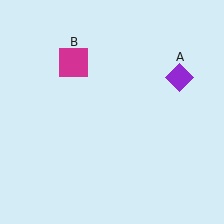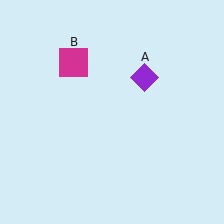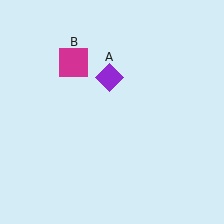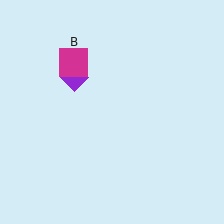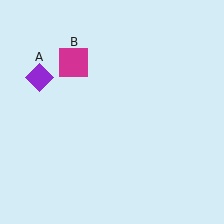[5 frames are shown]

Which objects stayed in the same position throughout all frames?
Magenta square (object B) remained stationary.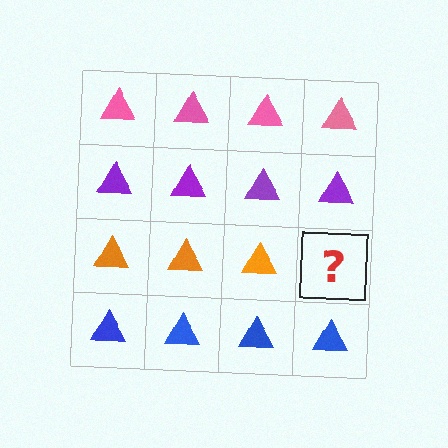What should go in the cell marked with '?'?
The missing cell should contain an orange triangle.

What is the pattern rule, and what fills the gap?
The rule is that each row has a consistent color. The gap should be filled with an orange triangle.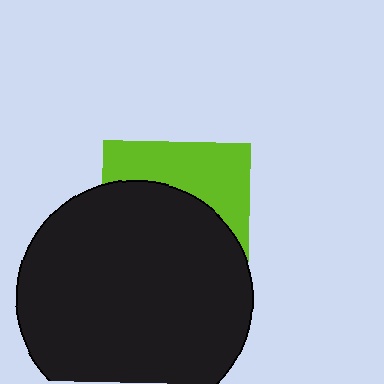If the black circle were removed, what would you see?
You would see the complete lime square.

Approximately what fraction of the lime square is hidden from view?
Roughly 62% of the lime square is hidden behind the black circle.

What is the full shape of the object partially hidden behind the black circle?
The partially hidden object is a lime square.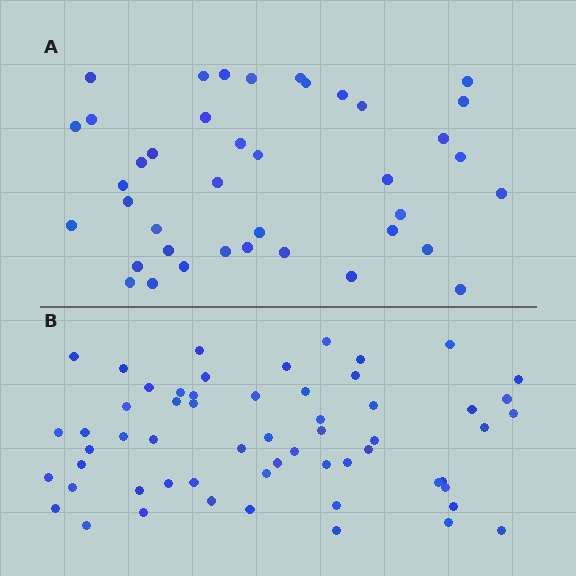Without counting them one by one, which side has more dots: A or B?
Region B (the bottom region) has more dots.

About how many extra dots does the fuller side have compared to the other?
Region B has approximately 20 more dots than region A.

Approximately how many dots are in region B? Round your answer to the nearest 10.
About 60 dots. (The exact count is 58, which rounds to 60.)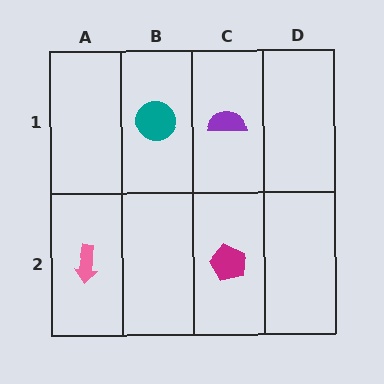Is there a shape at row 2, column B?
No, that cell is empty.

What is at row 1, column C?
A purple semicircle.